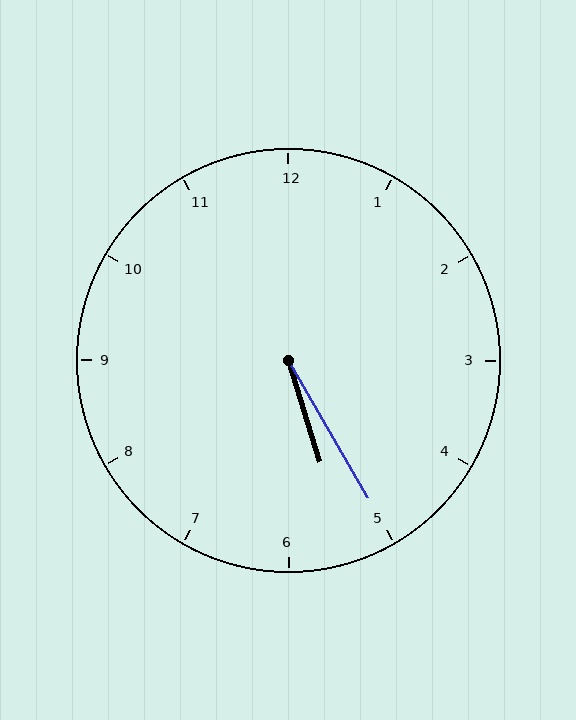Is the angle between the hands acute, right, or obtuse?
It is acute.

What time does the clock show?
5:25.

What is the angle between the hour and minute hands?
Approximately 12 degrees.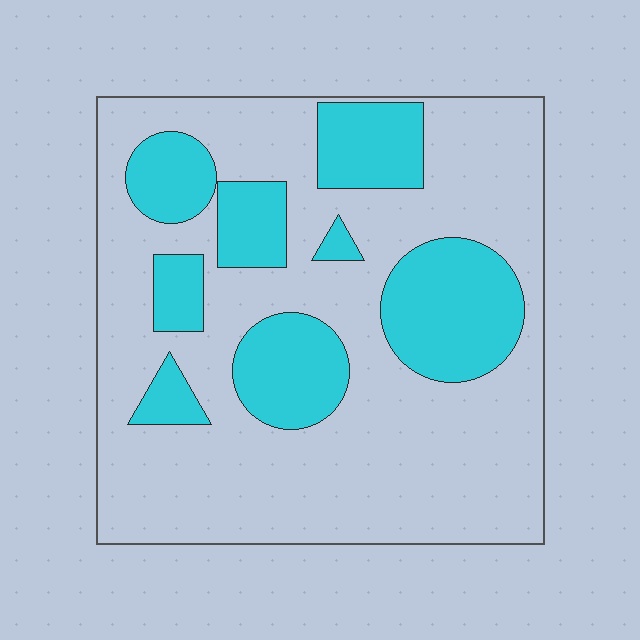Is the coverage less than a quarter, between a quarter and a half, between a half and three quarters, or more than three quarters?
Between a quarter and a half.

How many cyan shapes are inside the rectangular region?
8.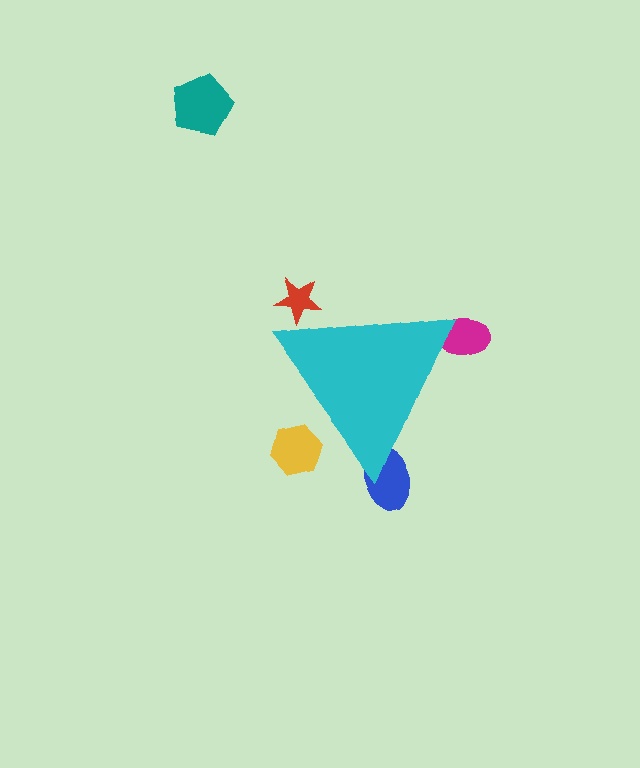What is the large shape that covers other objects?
A cyan triangle.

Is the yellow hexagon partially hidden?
Yes, the yellow hexagon is partially hidden behind the cyan triangle.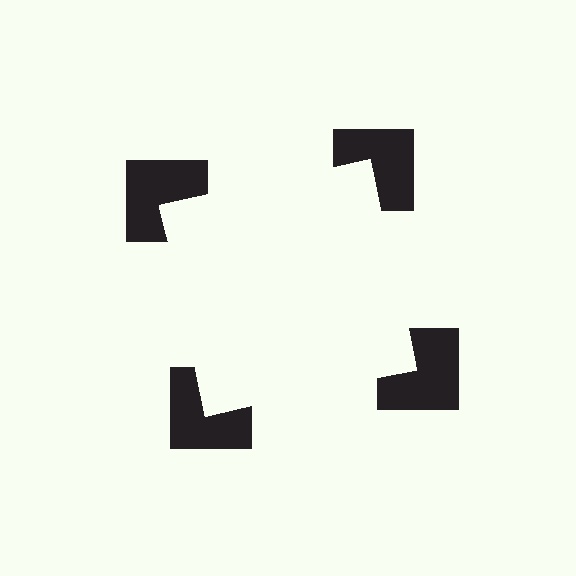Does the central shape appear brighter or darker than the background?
It typically appears slightly brighter than the background, even though no actual brightness change is drawn.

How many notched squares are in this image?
There are 4 — one at each vertex of the illusory square.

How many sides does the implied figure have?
4 sides.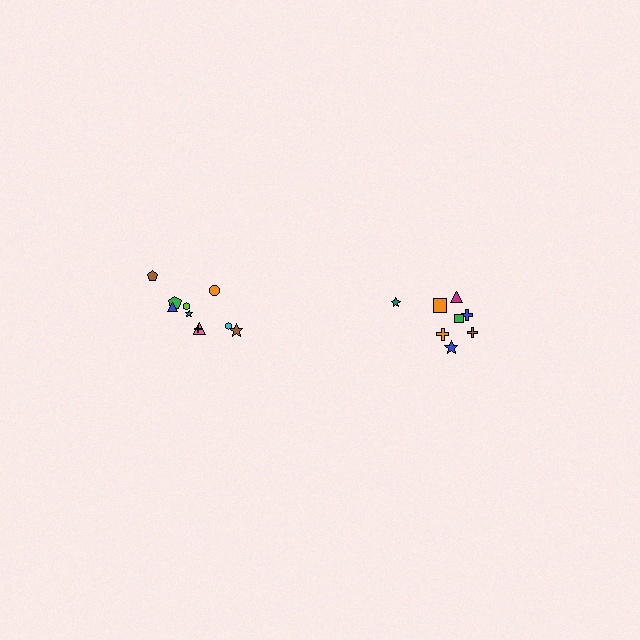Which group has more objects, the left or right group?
The left group.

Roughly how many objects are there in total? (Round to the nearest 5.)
Roughly 20 objects in total.